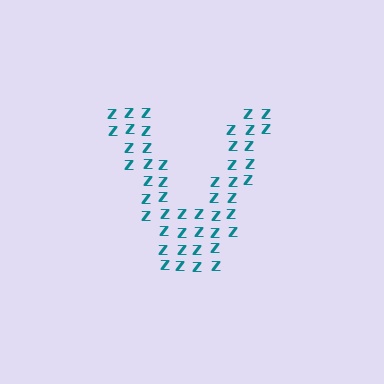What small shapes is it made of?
It is made of small letter Z's.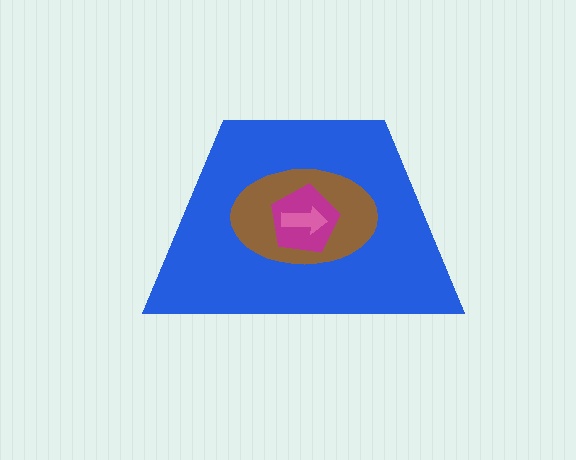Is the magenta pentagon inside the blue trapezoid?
Yes.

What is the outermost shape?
The blue trapezoid.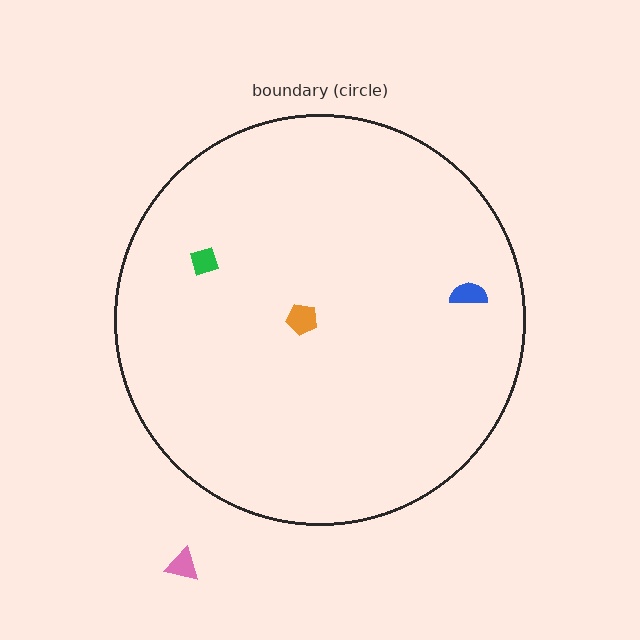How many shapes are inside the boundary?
3 inside, 1 outside.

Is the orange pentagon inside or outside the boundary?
Inside.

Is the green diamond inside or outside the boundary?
Inside.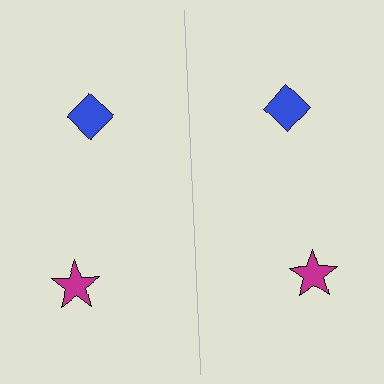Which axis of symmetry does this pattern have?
The pattern has a vertical axis of symmetry running through the center of the image.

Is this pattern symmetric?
Yes, this pattern has bilateral (reflection) symmetry.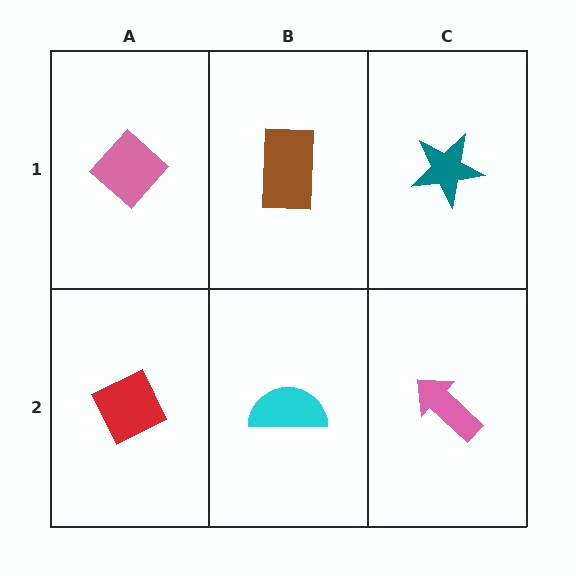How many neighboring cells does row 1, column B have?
3.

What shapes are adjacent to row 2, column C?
A teal star (row 1, column C), a cyan semicircle (row 2, column B).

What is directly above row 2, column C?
A teal star.